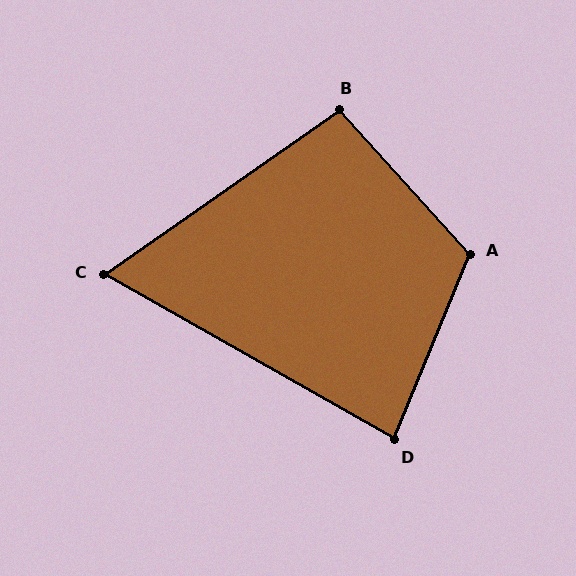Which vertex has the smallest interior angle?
C, at approximately 64 degrees.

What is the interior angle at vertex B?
Approximately 97 degrees (obtuse).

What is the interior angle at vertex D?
Approximately 83 degrees (acute).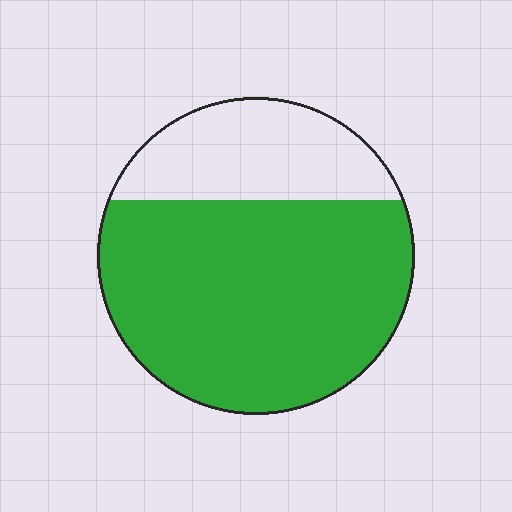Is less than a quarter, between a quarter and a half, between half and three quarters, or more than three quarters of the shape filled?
Between half and three quarters.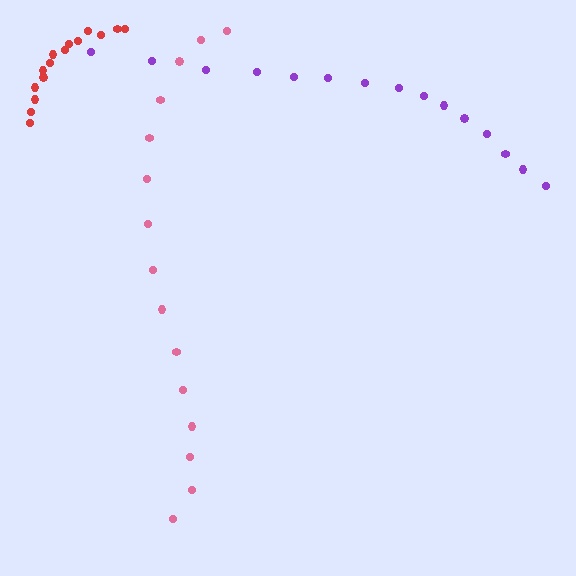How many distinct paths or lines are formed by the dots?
There are 3 distinct paths.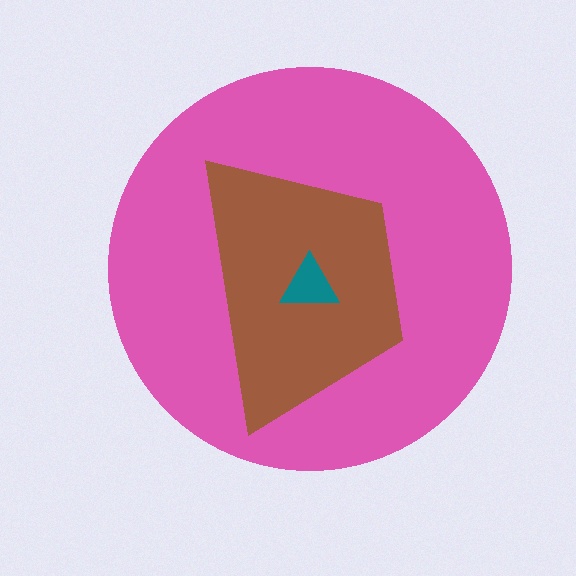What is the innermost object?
The teal triangle.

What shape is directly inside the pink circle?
The brown trapezoid.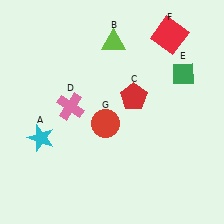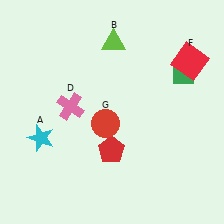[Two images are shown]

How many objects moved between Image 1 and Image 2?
2 objects moved between the two images.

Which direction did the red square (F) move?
The red square (F) moved down.